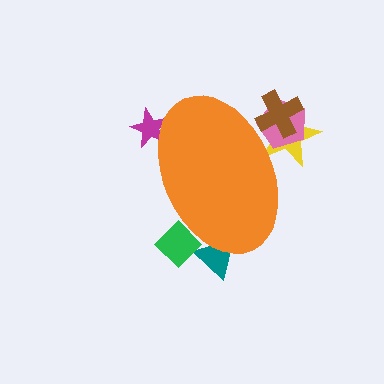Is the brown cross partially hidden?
Yes, the brown cross is partially hidden behind the orange ellipse.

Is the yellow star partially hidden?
Yes, the yellow star is partially hidden behind the orange ellipse.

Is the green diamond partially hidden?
Yes, the green diamond is partially hidden behind the orange ellipse.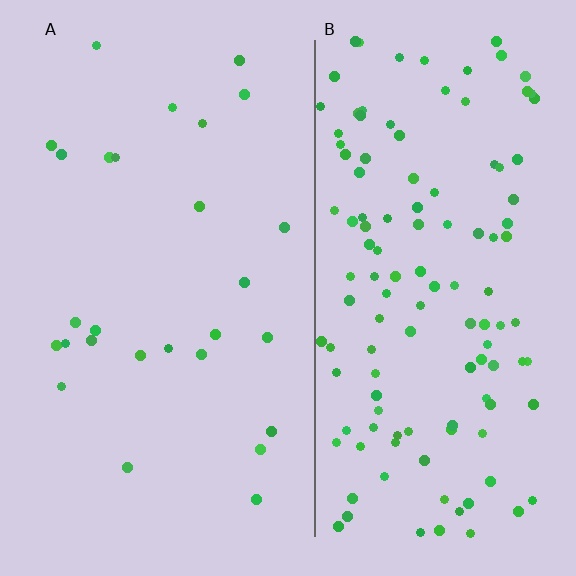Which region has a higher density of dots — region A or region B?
B (the right).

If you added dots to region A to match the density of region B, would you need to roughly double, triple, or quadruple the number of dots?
Approximately quadruple.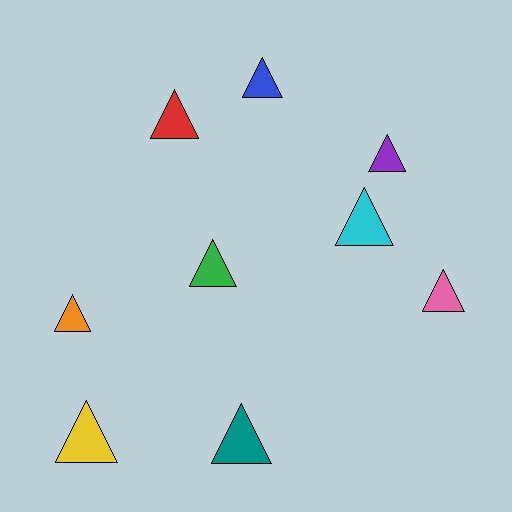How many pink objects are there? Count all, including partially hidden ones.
There is 1 pink object.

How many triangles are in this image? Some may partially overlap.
There are 9 triangles.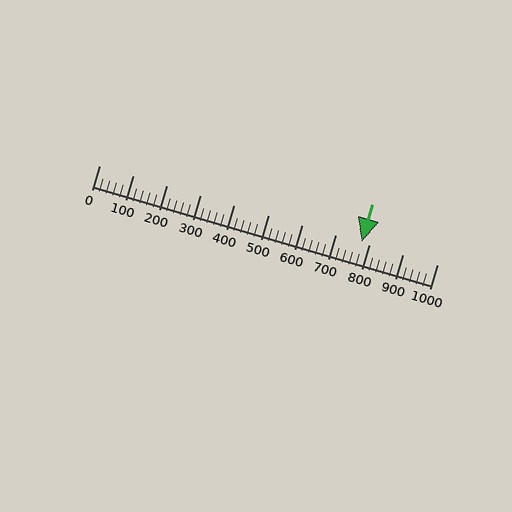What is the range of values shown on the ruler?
The ruler shows values from 0 to 1000.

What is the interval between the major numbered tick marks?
The major tick marks are spaced 100 units apart.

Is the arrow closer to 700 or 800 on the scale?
The arrow is closer to 800.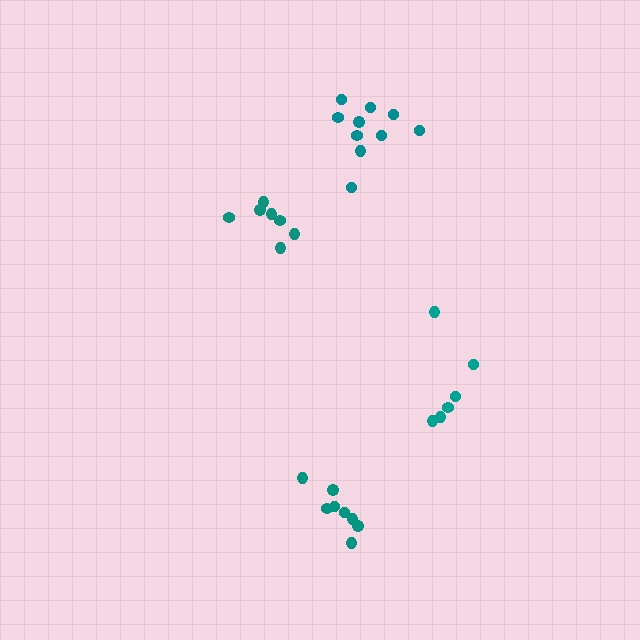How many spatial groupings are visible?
There are 4 spatial groupings.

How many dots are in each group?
Group 1: 6 dots, Group 2: 8 dots, Group 3: 10 dots, Group 4: 7 dots (31 total).